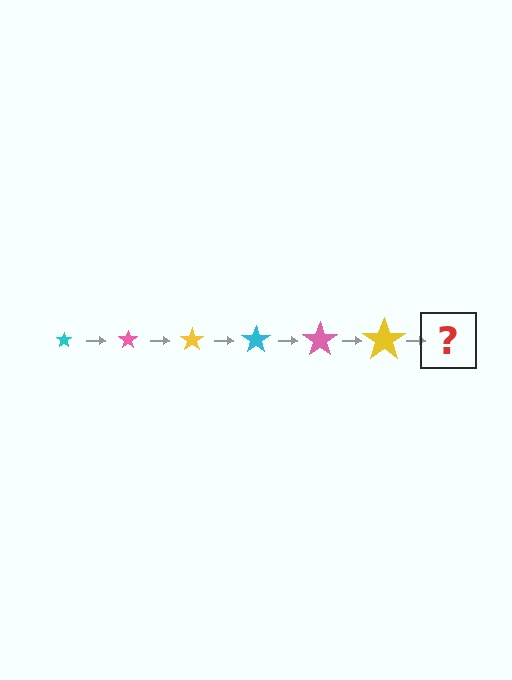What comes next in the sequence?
The next element should be a cyan star, larger than the previous one.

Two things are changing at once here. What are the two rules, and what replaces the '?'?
The two rules are that the star grows larger each step and the color cycles through cyan, pink, and yellow. The '?' should be a cyan star, larger than the previous one.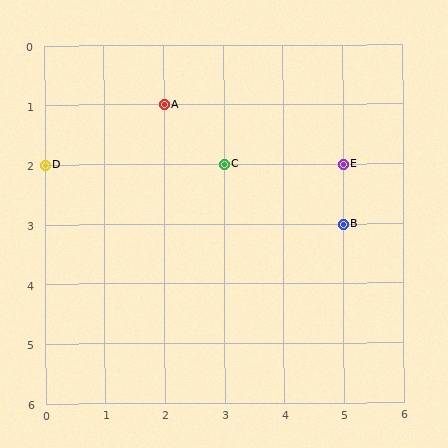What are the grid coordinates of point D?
Point D is at grid coordinates (0, 2).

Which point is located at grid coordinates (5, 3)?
Point B is at (5, 3).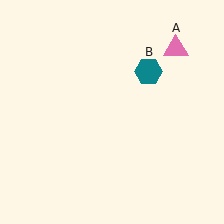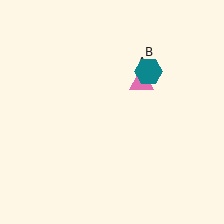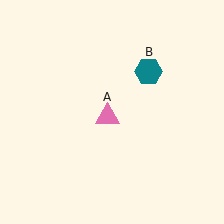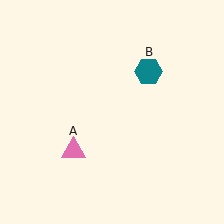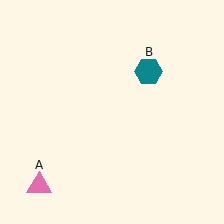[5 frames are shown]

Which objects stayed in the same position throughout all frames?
Teal hexagon (object B) remained stationary.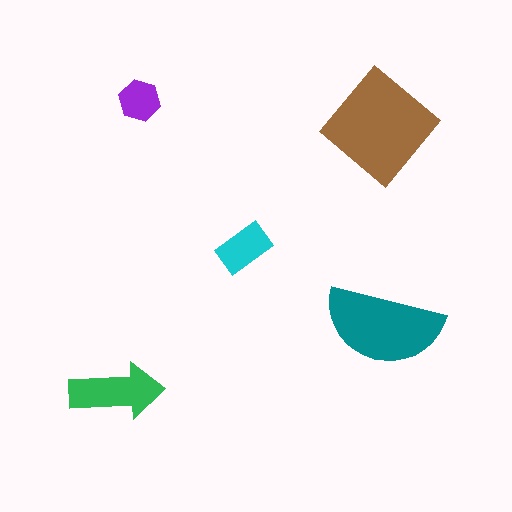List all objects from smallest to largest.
The purple hexagon, the cyan rectangle, the green arrow, the teal semicircle, the brown diamond.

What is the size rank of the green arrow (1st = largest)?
3rd.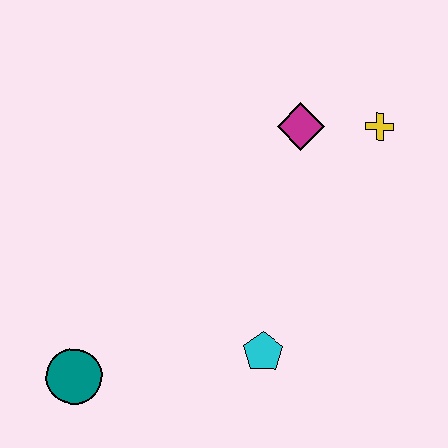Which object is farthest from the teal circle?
The yellow cross is farthest from the teal circle.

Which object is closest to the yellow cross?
The magenta diamond is closest to the yellow cross.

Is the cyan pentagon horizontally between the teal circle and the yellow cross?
Yes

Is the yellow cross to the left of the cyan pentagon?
No